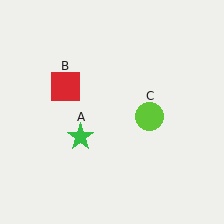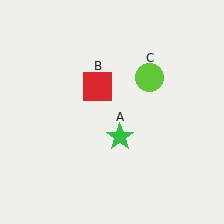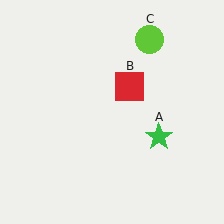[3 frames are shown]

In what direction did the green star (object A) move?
The green star (object A) moved right.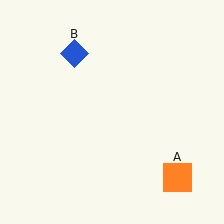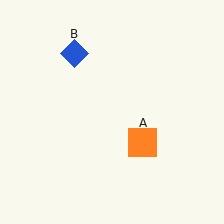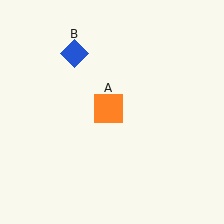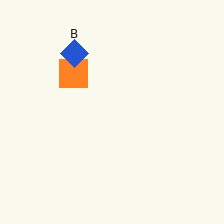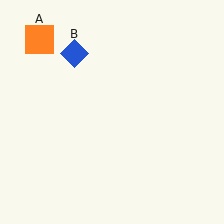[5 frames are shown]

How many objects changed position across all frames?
1 object changed position: orange square (object A).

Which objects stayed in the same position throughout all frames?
Blue diamond (object B) remained stationary.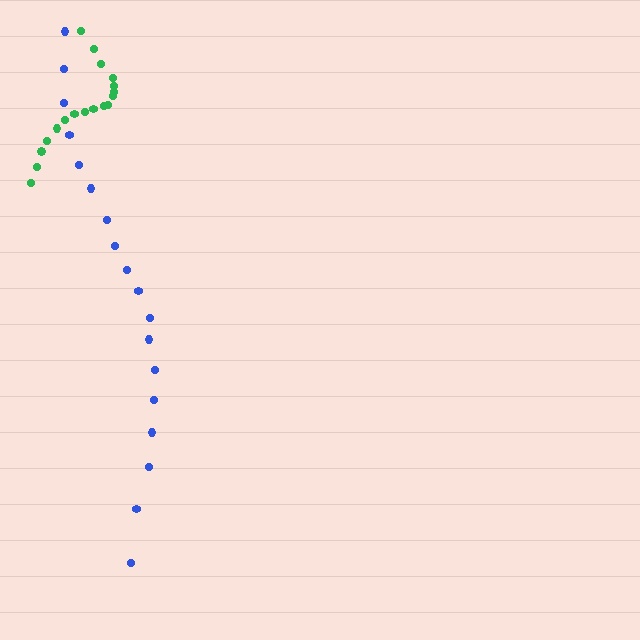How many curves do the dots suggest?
There are 2 distinct paths.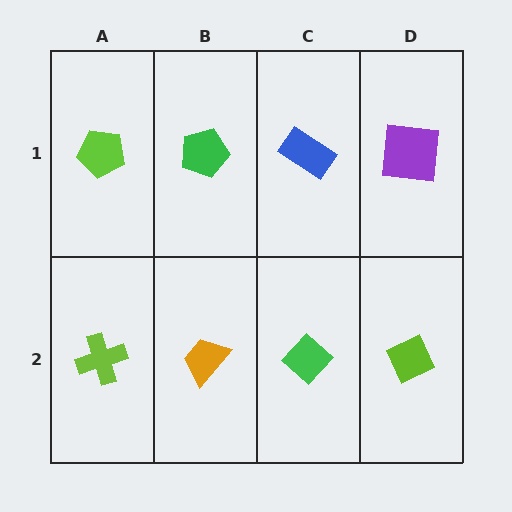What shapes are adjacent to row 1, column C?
A green diamond (row 2, column C), a green pentagon (row 1, column B), a purple square (row 1, column D).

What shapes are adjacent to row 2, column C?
A blue rectangle (row 1, column C), an orange trapezoid (row 2, column B), a lime diamond (row 2, column D).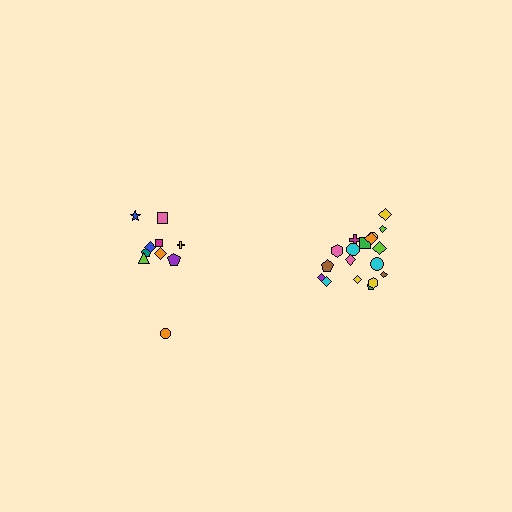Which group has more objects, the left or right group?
The right group.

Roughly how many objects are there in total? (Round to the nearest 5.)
Roughly 30 objects in total.